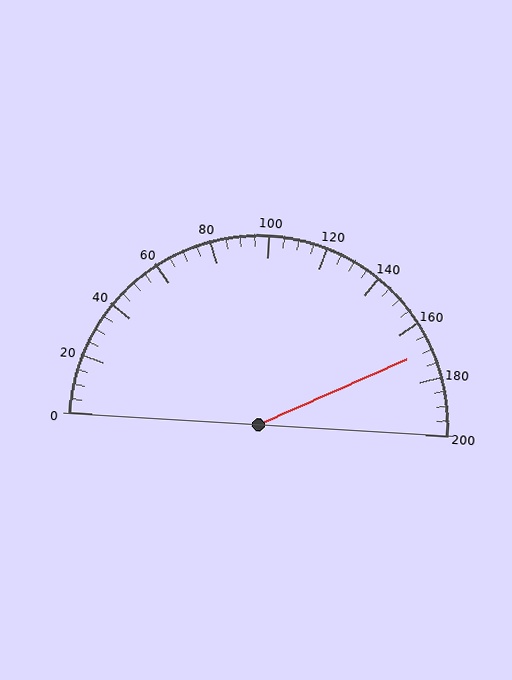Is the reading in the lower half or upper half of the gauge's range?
The reading is in the upper half of the range (0 to 200).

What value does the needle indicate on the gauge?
The needle indicates approximately 170.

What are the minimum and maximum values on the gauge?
The gauge ranges from 0 to 200.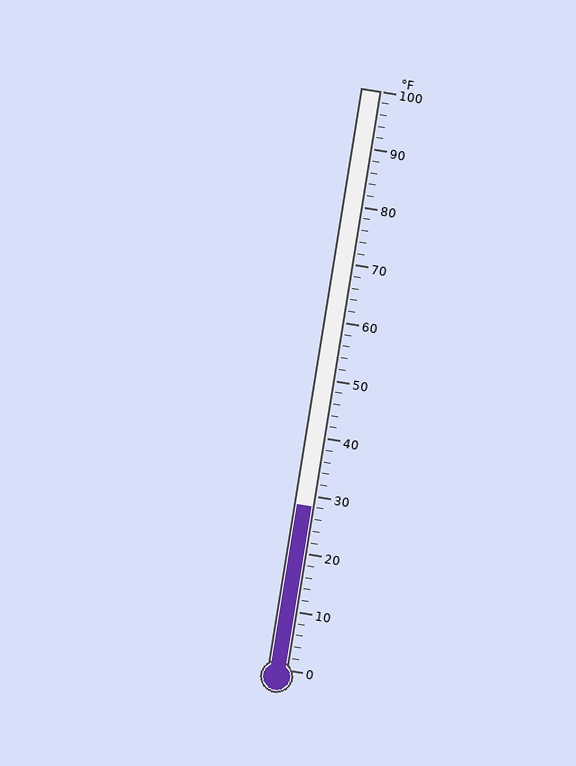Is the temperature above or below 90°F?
The temperature is below 90°F.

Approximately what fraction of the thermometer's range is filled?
The thermometer is filled to approximately 30% of its range.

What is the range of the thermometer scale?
The thermometer scale ranges from 0°F to 100°F.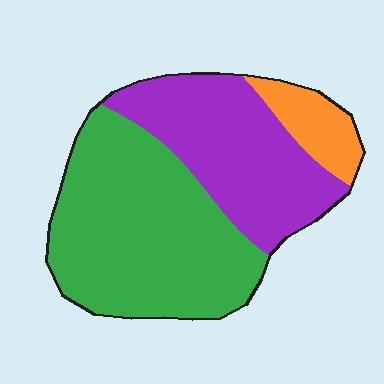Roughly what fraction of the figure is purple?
Purple takes up about three eighths (3/8) of the figure.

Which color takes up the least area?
Orange, at roughly 10%.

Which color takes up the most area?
Green, at roughly 55%.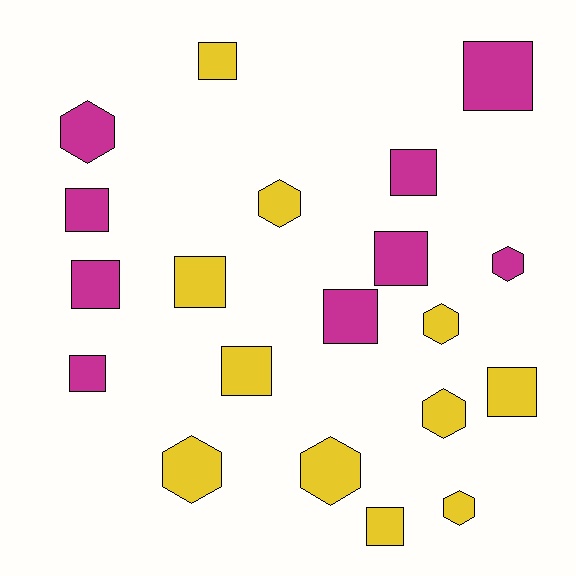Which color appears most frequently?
Yellow, with 11 objects.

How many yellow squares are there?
There are 5 yellow squares.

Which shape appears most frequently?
Square, with 12 objects.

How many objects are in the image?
There are 20 objects.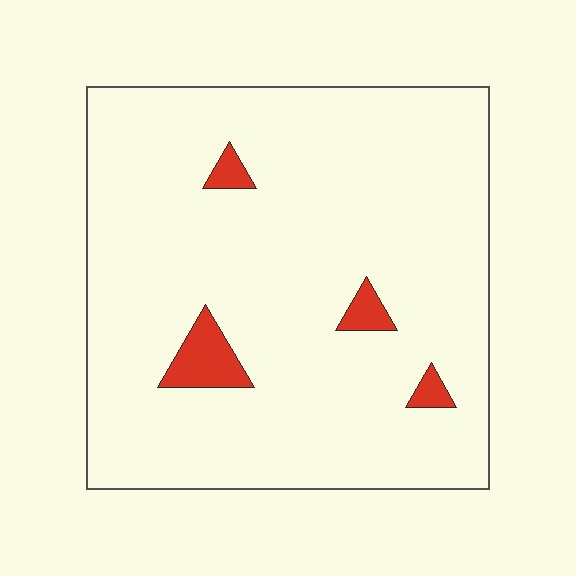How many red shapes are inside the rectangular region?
4.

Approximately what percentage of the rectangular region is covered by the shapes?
Approximately 5%.